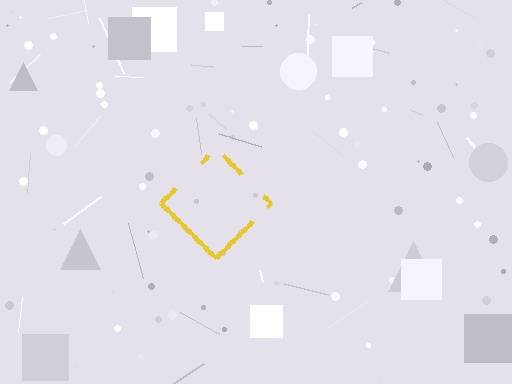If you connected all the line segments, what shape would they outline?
They would outline a diamond.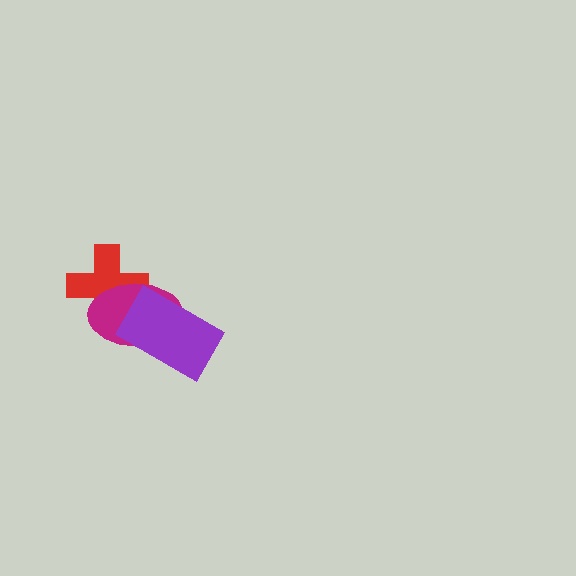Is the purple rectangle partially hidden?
No, no other shape covers it.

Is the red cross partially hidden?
Yes, it is partially covered by another shape.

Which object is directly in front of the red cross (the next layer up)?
The magenta ellipse is directly in front of the red cross.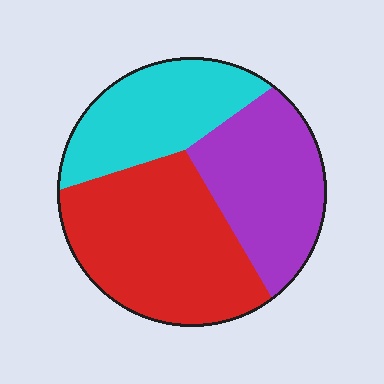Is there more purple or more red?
Red.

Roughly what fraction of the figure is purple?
Purple takes up about one third (1/3) of the figure.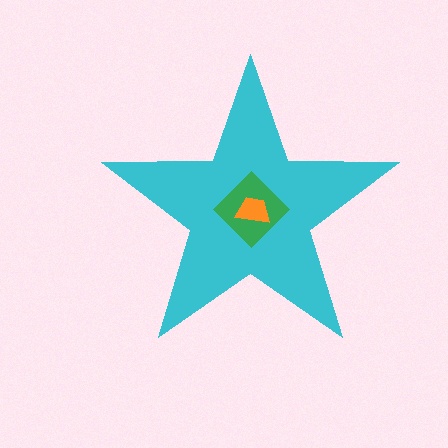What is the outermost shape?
The cyan star.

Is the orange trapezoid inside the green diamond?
Yes.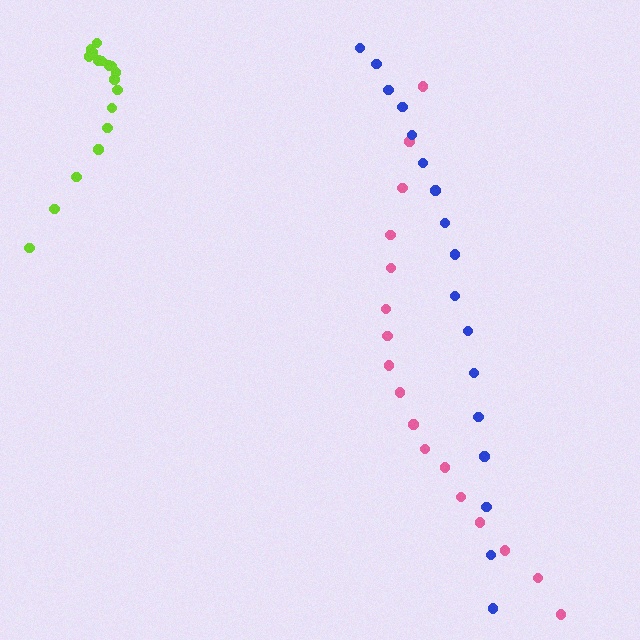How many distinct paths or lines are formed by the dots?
There are 3 distinct paths.